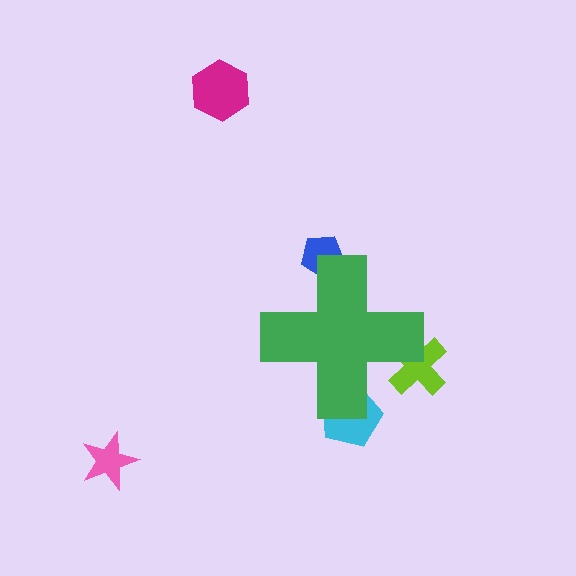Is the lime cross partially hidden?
Yes, the lime cross is partially hidden behind the green cross.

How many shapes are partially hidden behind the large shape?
3 shapes are partially hidden.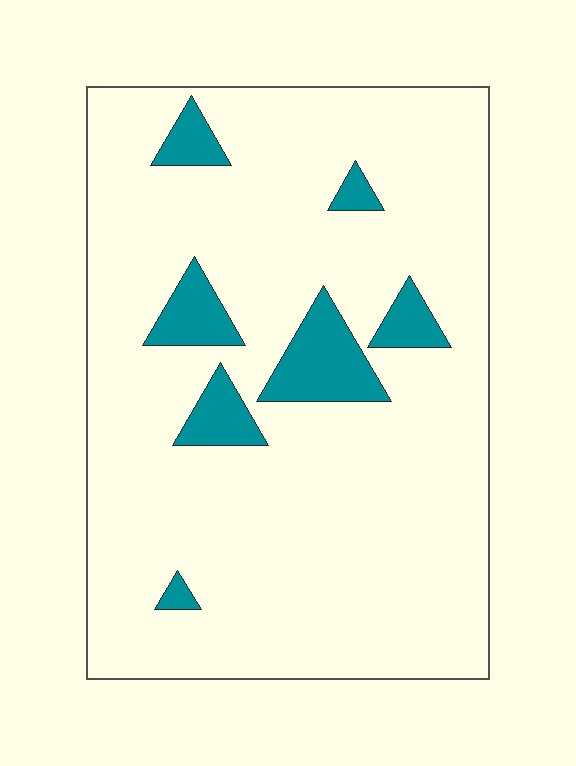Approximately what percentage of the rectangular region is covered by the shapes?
Approximately 10%.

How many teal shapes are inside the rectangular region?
7.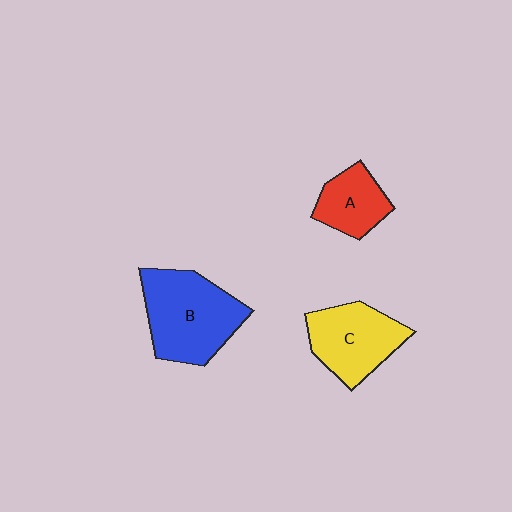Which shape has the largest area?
Shape B (blue).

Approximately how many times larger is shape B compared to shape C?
Approximately 1.3 times.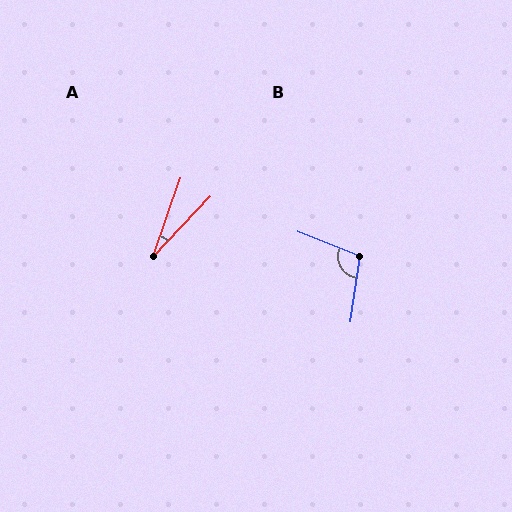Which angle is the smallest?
A, at approximately 25 degrees.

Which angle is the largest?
B, at approximately 103 degrees.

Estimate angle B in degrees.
Approximately 103 degrees.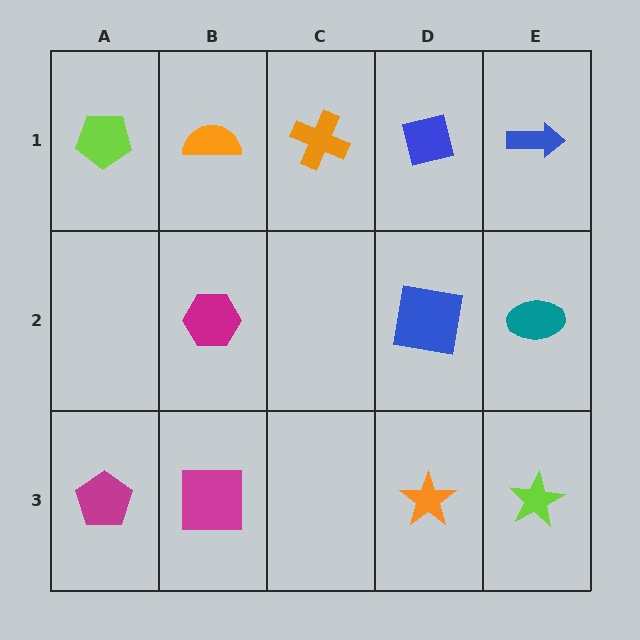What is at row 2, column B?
A magenta hexagon.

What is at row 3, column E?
A lime star.